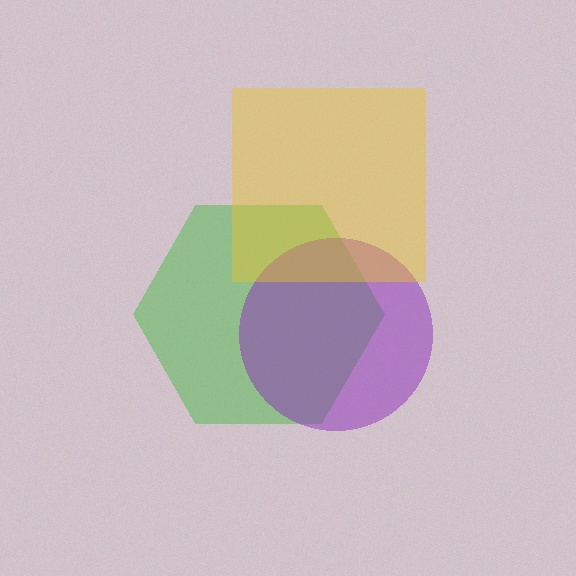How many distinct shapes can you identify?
There are 3 distinct shapes: a green hexagon, a purple circle, a yellow square.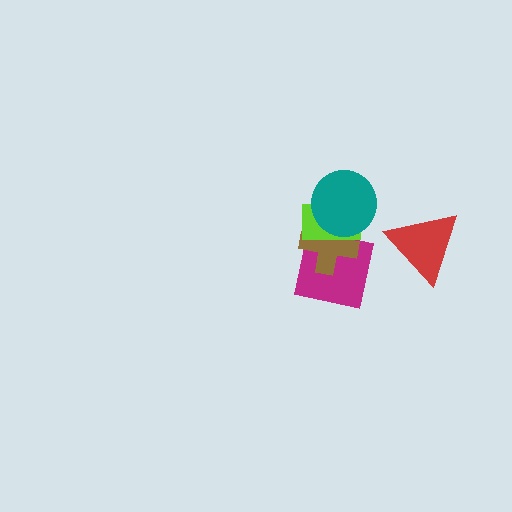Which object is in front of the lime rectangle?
The teal circle is in front of the lime rectangle.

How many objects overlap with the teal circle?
3 objects overlap with the teal circle.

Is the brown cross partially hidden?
Yes, it is partially covered by another shape.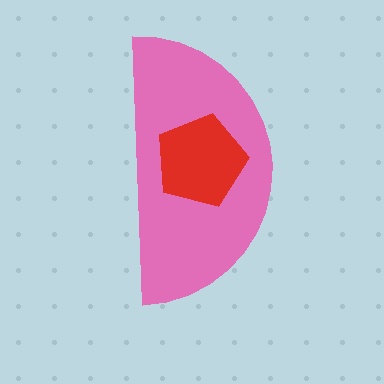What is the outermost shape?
The pink semicircle.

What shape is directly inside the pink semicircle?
The red pentagon.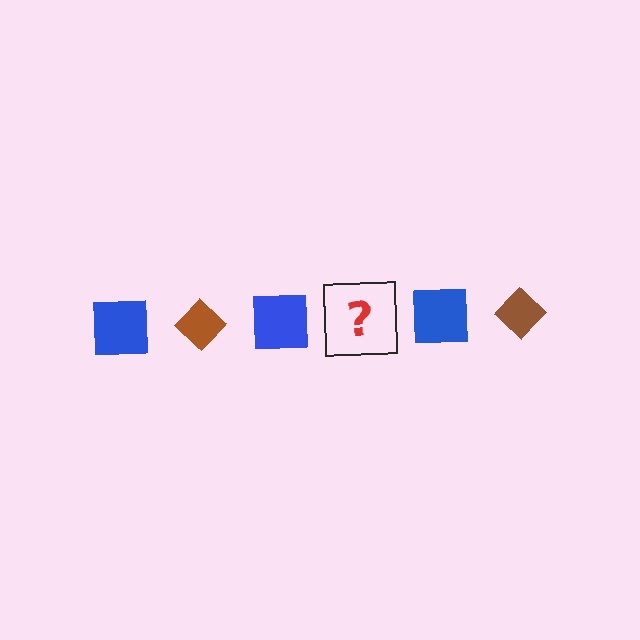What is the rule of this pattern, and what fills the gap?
The rule is that the pattern alternates between blue square and brown diamond. The gap should be filled with a brown diamond.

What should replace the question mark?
The question mark should be replaced with a brown diamond.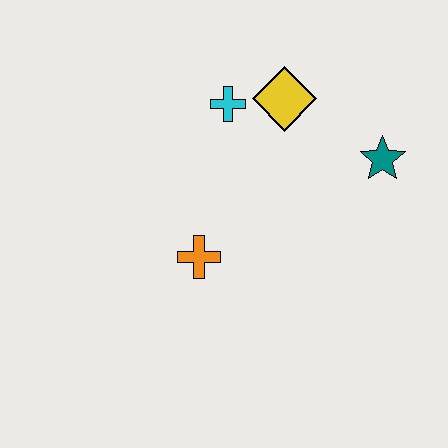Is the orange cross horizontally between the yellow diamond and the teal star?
No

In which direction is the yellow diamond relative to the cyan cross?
The yellow diamond is to the right of the cyan cross.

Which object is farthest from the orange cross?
The teal star is farthest from the orange cross.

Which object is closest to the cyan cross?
The yellow diamond is closest to the cyan cross.